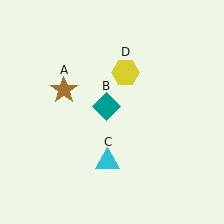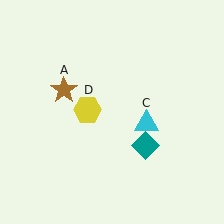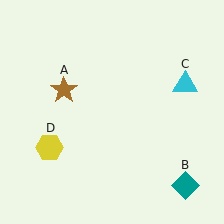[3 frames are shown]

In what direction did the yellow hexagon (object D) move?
The yellow hexagon (object D) moved down and to the left.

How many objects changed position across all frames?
3 objects changed position: teal diamond (object B), cyan triangle (object C), yellow hexagon (object D).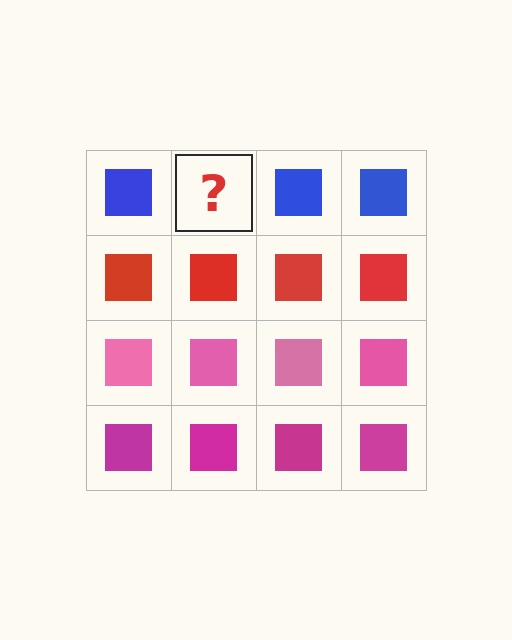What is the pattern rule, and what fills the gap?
The rule is that each row has a consistent color. The gap should be filled with a blue square.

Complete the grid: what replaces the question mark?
The question mark should be replaced with a blue square.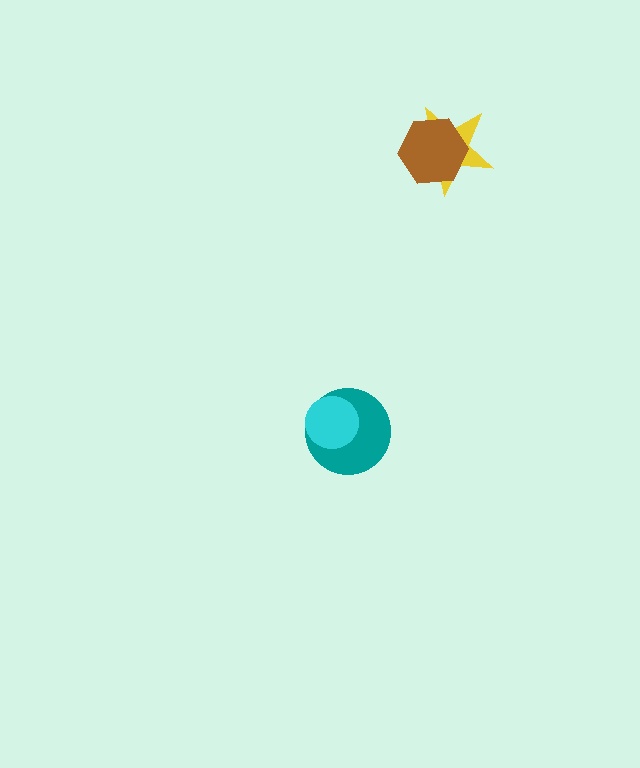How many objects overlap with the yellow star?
1 object overlaps with the yellow star.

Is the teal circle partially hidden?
Yes, it is partially covered by another shape.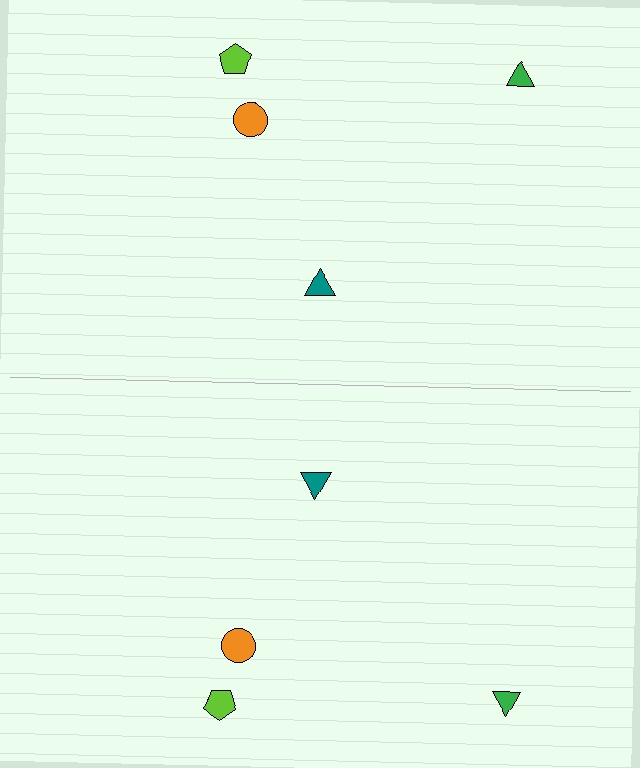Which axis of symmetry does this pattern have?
The pattern has a horizontal axis of symmetry running through the center of the image.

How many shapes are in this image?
There are 8 shapes in this image.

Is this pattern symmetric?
Yes, this pattern has bilateral (reflection) symmetry.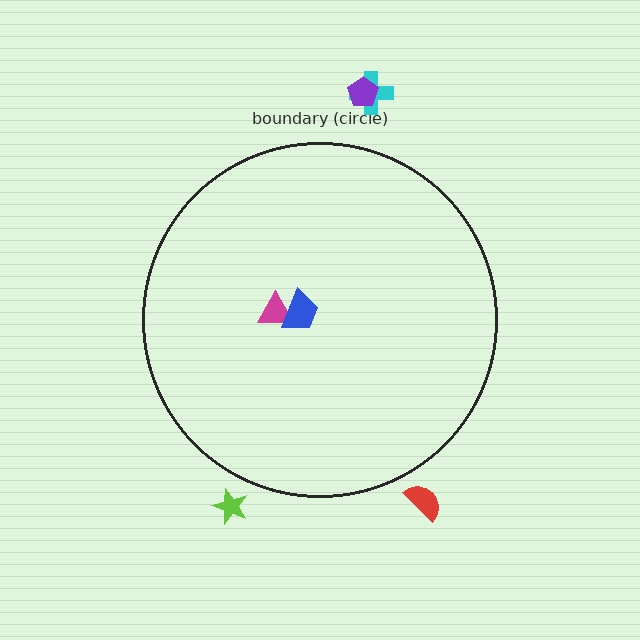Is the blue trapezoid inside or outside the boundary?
Inside.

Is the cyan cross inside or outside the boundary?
Outside.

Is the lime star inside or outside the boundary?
Outside.